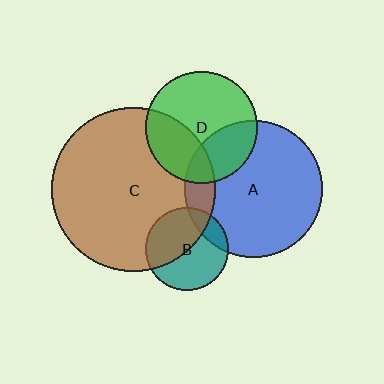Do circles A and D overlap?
Yes.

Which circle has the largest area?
Circle C (brown).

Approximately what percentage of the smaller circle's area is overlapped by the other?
Approximately 30%.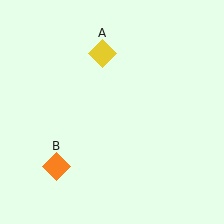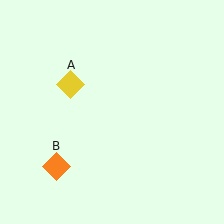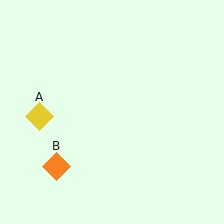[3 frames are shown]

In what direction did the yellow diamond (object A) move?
The yellow diamond (object A) moved down and to the left.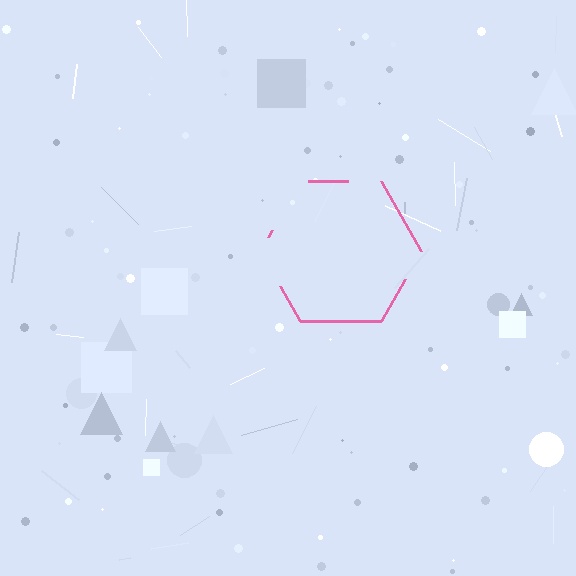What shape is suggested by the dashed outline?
The dashed outline suggests a hexagon.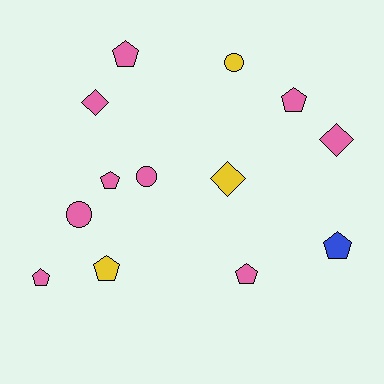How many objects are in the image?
There are 13 objects.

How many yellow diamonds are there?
There is 1 yellow diamond.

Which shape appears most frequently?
Pentagon, with 7 objects.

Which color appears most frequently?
Pink, with 9 objects.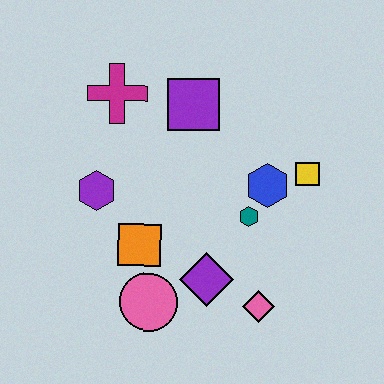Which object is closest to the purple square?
The magenta cross is closest to the purple square.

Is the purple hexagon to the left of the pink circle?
Yes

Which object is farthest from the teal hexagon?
The magenta cross is farthest from the teal hexagon.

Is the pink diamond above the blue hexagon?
No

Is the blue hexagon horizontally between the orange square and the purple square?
No